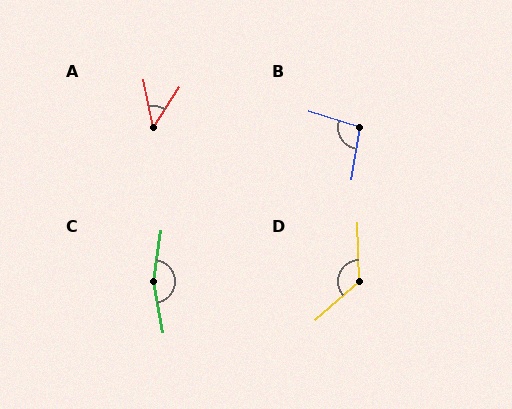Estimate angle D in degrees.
Approximately 129 degrees.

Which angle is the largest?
C, at approximately 161 degrees.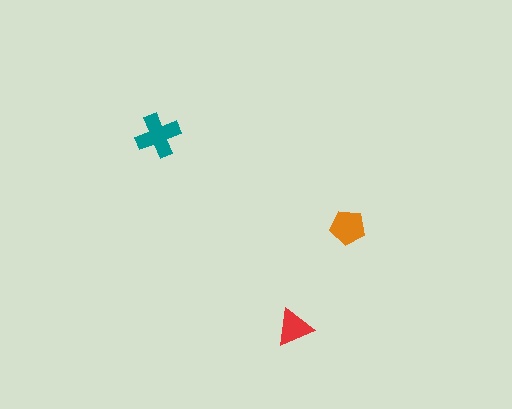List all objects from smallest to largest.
The red triangle, the orange pentagon, the teal cross.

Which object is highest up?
The teal cross is topmost.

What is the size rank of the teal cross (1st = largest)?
1st.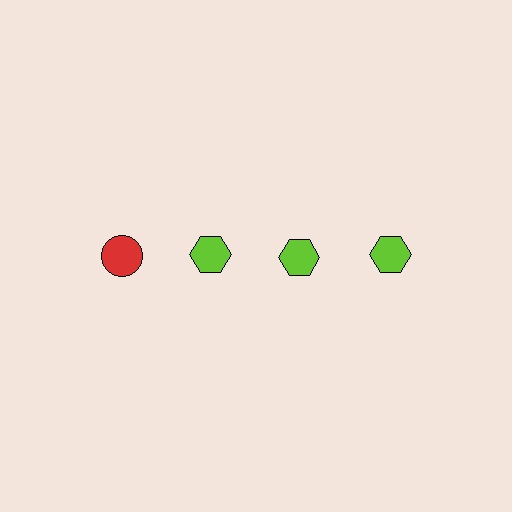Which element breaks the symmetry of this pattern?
The red circle in the top row, leftmost column breaks the symmetry. All other shapes are lime hexagons.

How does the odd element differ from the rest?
It differs in both color (red instead of lime) and shape (circle instead of hexagon).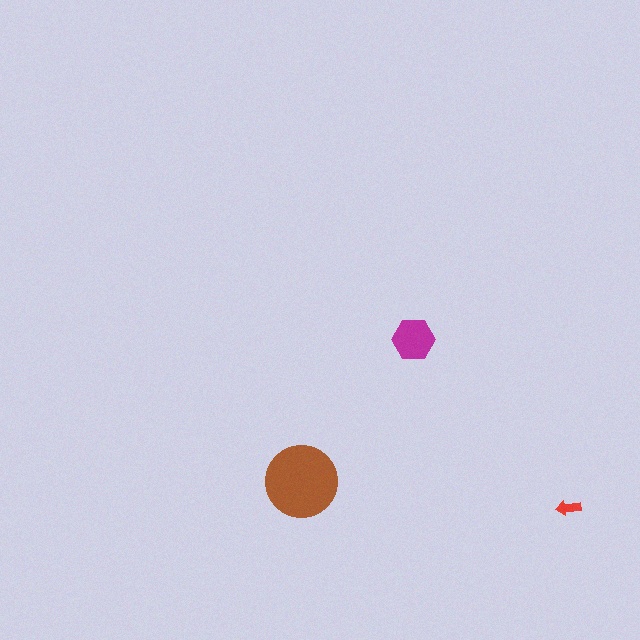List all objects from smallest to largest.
The red arrow, the magenta hexagon, the brown circle.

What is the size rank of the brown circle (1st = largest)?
1st.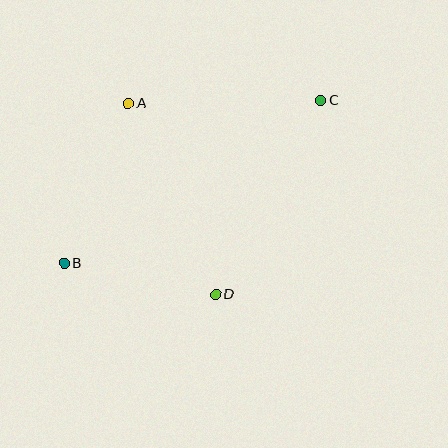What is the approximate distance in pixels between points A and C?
The distance between A and C is approximately 192 pixels.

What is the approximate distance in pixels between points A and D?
The distance between A and D is approximately 210 pixels.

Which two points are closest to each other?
Points B and D are closest to each other.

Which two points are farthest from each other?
Points B and C are farthest from each other.